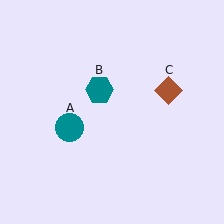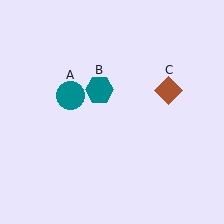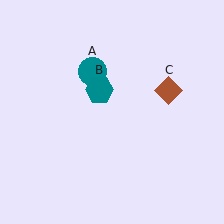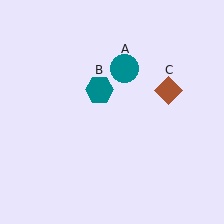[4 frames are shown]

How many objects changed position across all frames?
1 object changed position: teal circle (object A).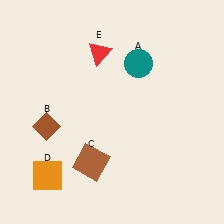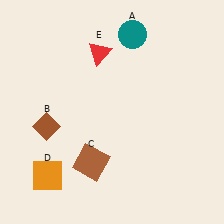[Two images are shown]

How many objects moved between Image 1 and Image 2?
1 object moved between the two images.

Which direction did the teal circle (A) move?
The teal circle (A) moved up.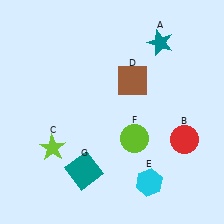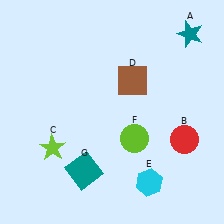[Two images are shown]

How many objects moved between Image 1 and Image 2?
1 object moved between the two images.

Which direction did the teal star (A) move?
The teal star (A) moved right.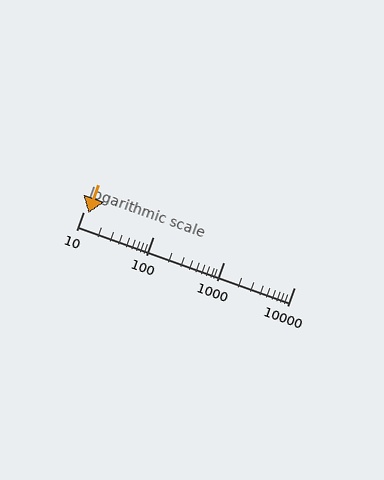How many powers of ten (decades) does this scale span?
The scale spans 3 decades, from 10 to 10000.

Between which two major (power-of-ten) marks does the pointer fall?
The pointer is between 10 and 100.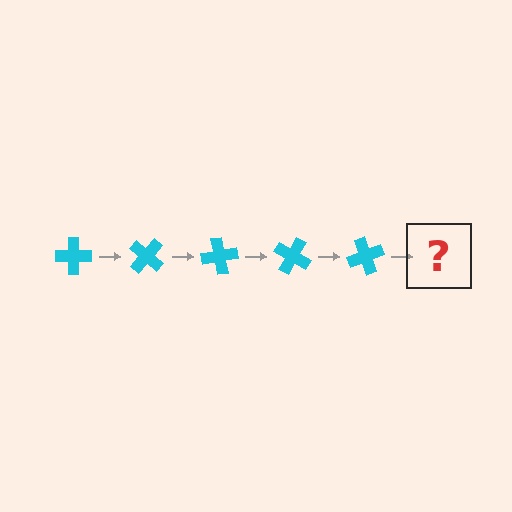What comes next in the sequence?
The next element should be a cyan cross rotated 200 degrees.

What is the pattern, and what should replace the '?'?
The pattern is that the cross rotates 40 degrees each step. The '?' should be a cyan cross rotated 200 degrees.